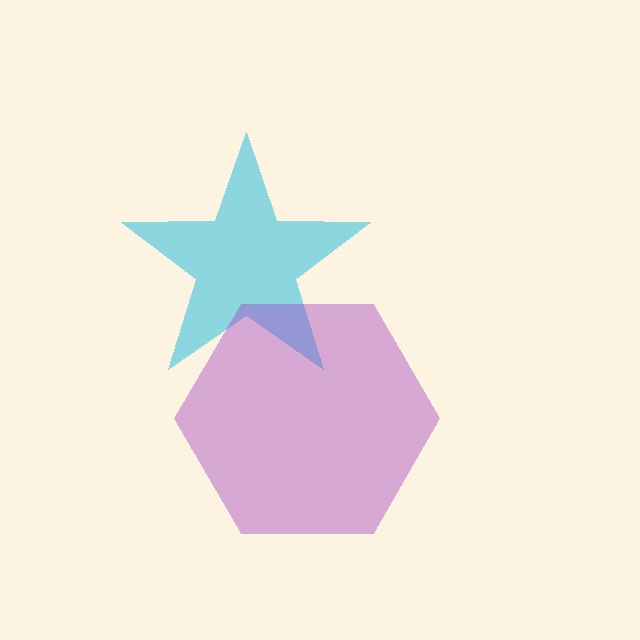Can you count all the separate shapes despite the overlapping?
Yes, there are 2 separate shapes.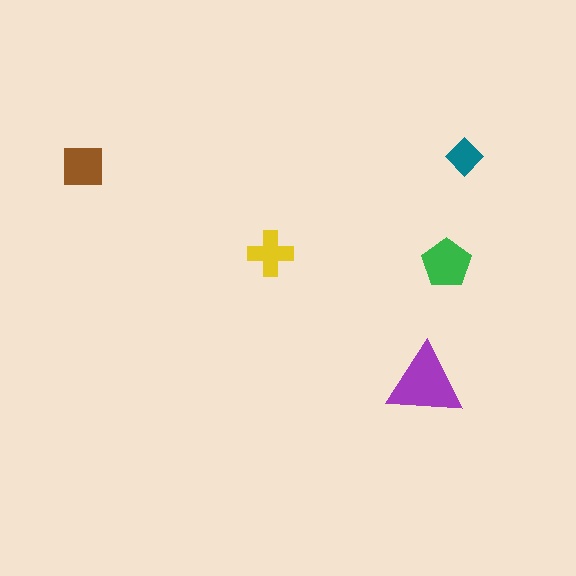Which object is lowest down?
The purple triangle is bottommost.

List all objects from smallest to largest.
The teal diamond, the yellow cross, the brown square, the green pentagon, the purple triangle.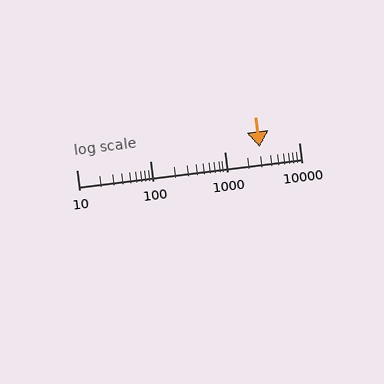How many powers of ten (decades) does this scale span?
The scale spans 3 decades, from 10 to 10000.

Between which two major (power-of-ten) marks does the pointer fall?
The pointer is between 1000 and 10000.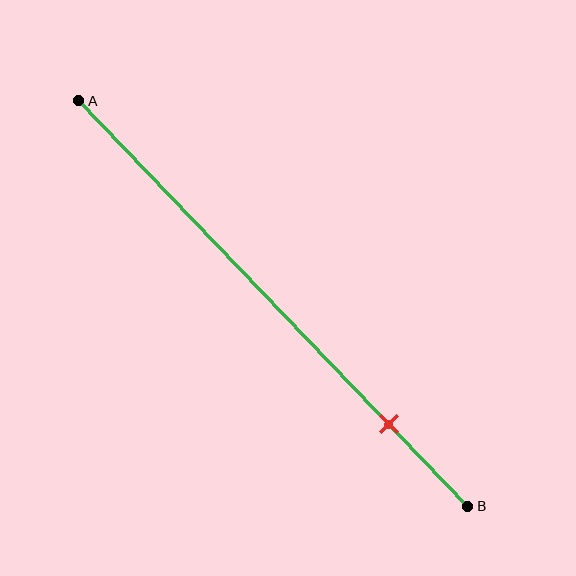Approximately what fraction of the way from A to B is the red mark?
The red mark is approximately 80% of the way from A to B.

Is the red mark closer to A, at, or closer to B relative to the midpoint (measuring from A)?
The red mark is closer to point B than the midpoint of segment AB.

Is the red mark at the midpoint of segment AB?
No, the mark is at about 80% from A, not at the 50% midpoint.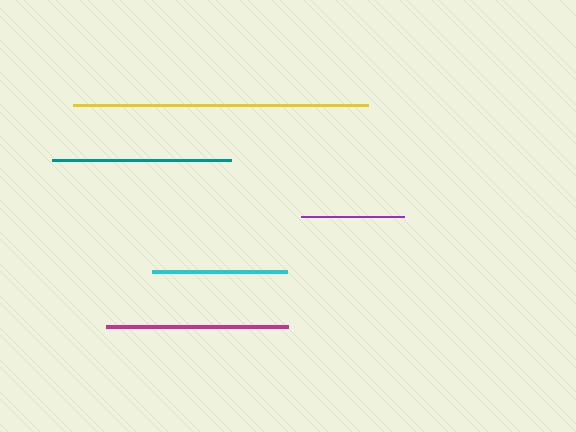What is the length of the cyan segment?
The cyan segment is approximately 135 pixels long.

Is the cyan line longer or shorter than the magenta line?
The magenta line is longer than the cyan line.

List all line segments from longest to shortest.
From longest to shortest: yellow, magenta, teal, cyan, purple.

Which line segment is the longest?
The yellow line is the longest at approximately 295 pixels.